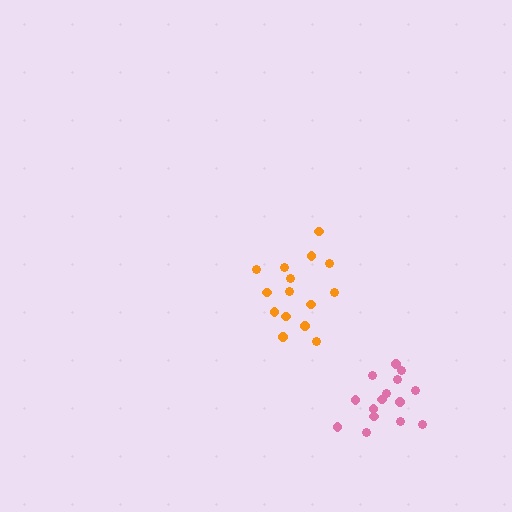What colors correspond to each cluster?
The clusters are colored: orange, pink.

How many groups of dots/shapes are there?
There are 2 groups.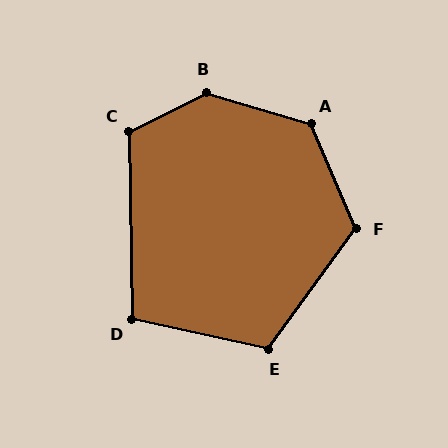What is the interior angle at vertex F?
Approximately 120 degrees (obtuse).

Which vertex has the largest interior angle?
B, at approximately 136 degrees.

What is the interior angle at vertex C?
Approximately 116 degrees (obtuse).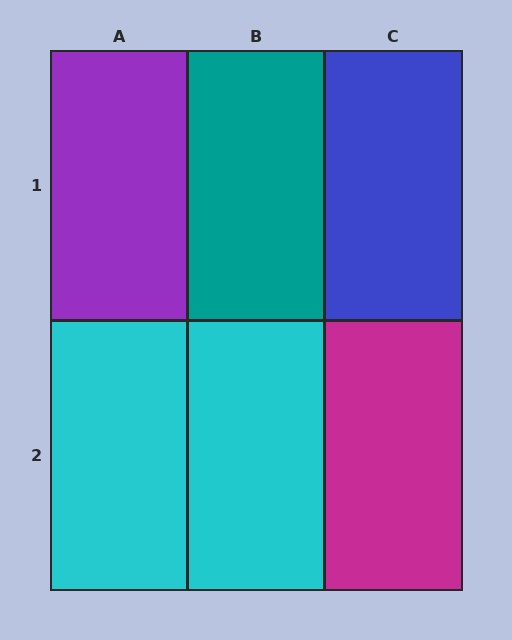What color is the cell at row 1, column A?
Purple.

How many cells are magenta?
1 cell is magenta.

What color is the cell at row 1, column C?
Blue.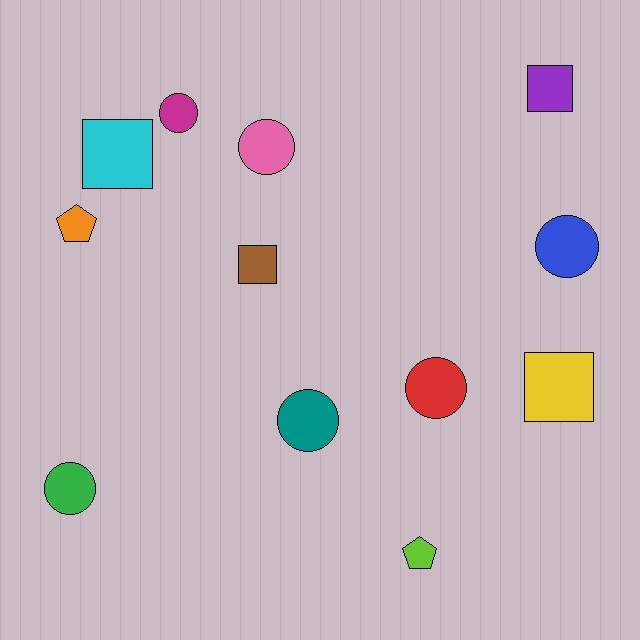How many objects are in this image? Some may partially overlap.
There are 12 objects.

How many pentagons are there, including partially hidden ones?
There are 2 pentagons.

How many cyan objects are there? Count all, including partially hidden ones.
There is 1 cyan object.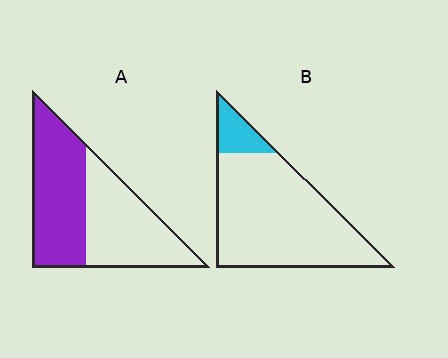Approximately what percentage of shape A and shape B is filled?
A is approximately 50% and B is approximately 15%.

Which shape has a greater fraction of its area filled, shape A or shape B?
Shape A.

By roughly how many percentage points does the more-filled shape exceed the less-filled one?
By roughly 40 percentage points (A over B).